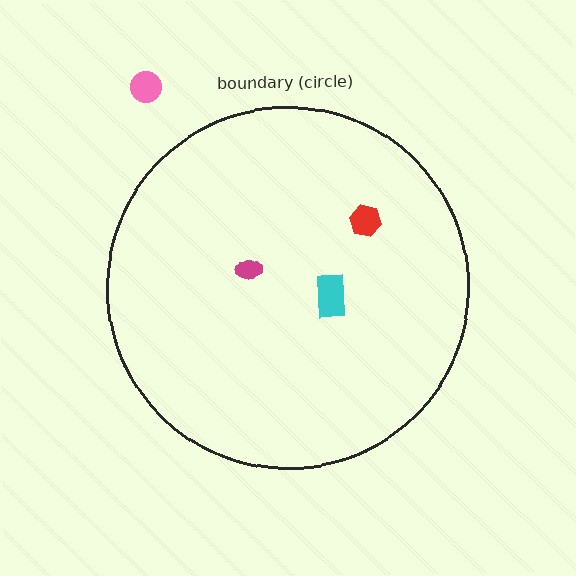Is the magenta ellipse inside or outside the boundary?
Inside.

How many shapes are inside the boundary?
3 inside, 1 outside.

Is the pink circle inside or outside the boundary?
Outside.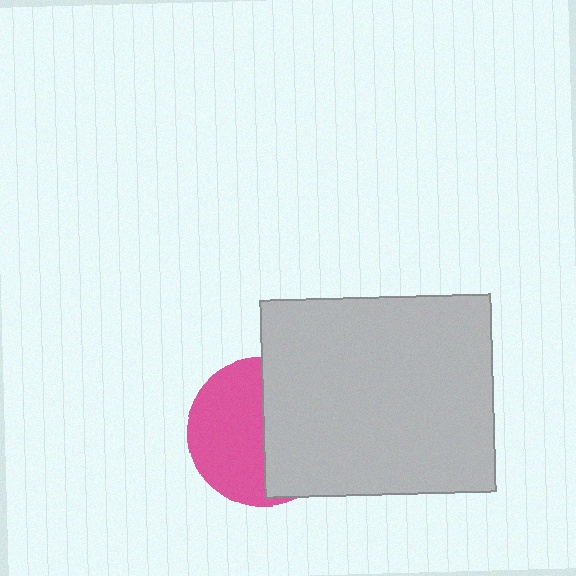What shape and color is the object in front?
The object in front is a light gray rectangle.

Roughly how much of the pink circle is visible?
About half of it is visible (roughly 52%).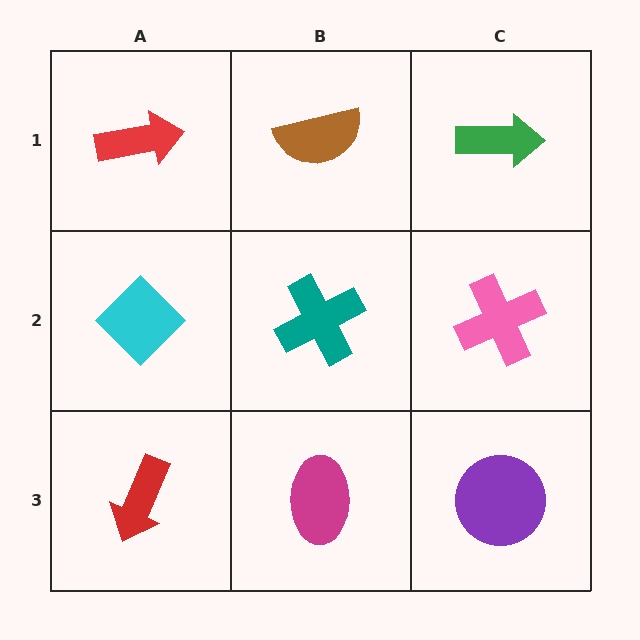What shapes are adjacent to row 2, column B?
A brown semicircle (row 1, column B), a magenta ellipse (row 3, column B), a cyan diamond (row 2, column A), a pink cross (row 2, column C).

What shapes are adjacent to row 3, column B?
A teal cross (row 2, column B), a red arrow (row 3, column A), a purple circle (row 3, column C).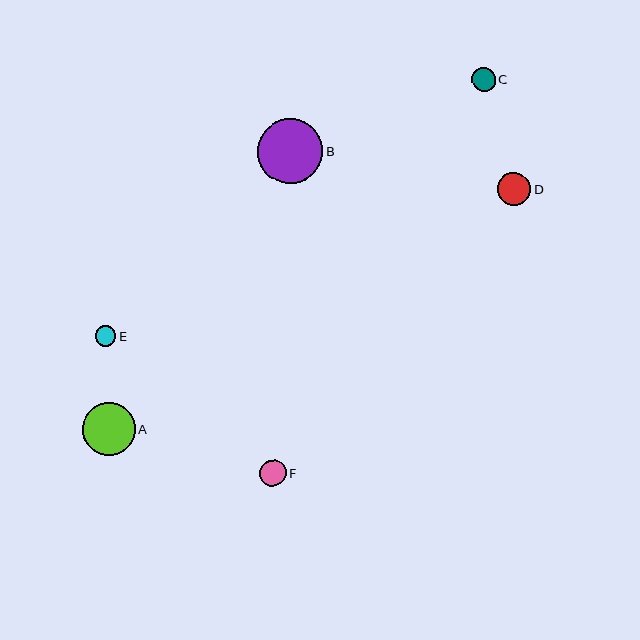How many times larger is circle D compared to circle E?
Circle D is approximately 1.6 times the size of circle E.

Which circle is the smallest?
Circle E is the smallest with a size of approximately 20 pixels.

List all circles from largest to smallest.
From largest to smallest: B, A, D, F, C, E.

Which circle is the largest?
Circle B is the largest with a size of approximately 66 pixels.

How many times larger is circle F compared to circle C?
Circle F is approximately 1.1 times the size of circle C.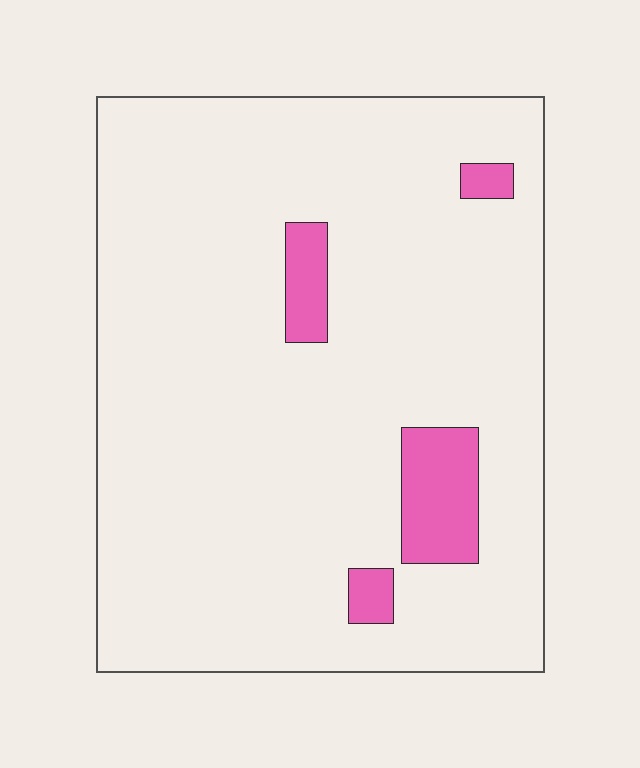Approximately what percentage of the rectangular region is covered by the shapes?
Approximately 10%.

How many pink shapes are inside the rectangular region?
4.